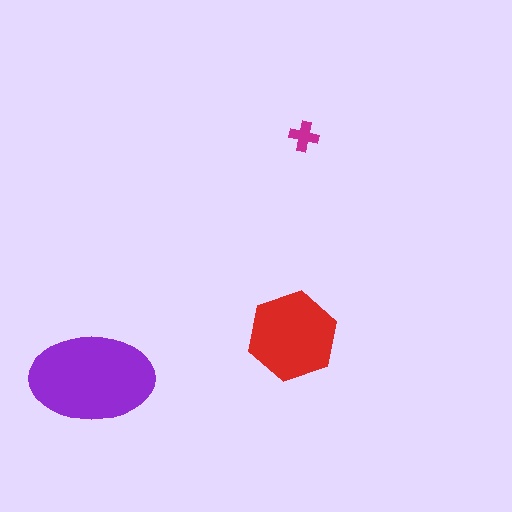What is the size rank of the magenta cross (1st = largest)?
3rd.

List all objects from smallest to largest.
The magenta cross, the red hexagon, the purple ellipse.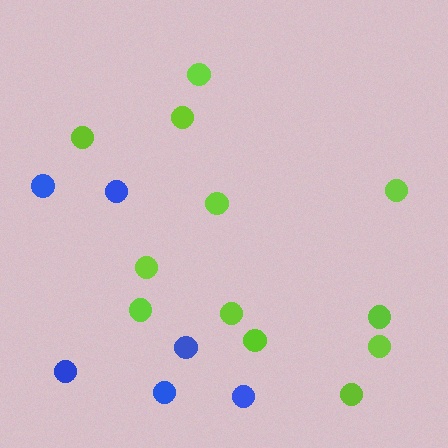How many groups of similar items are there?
There are 2 groups: one group of blue circles (6) and one group of lime circles (12).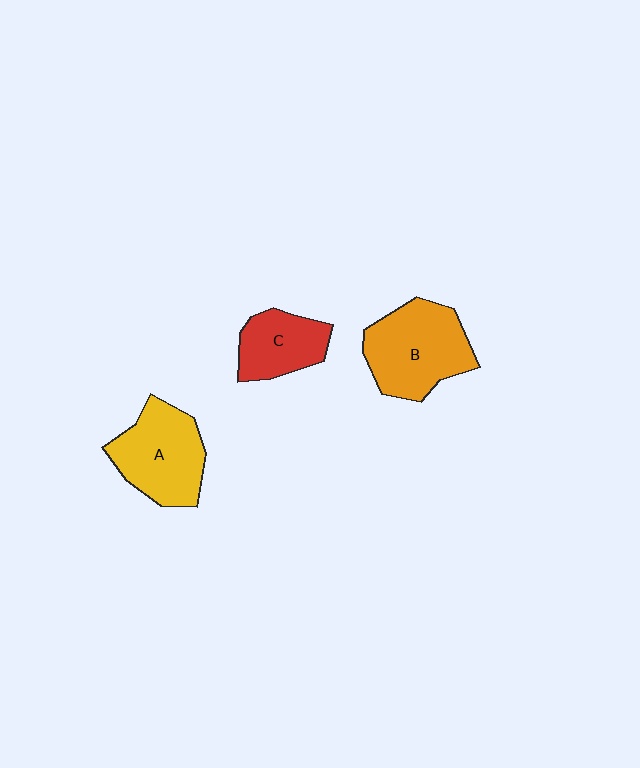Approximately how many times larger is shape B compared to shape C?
Approximately 1.6 times.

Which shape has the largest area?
Shape B (orange).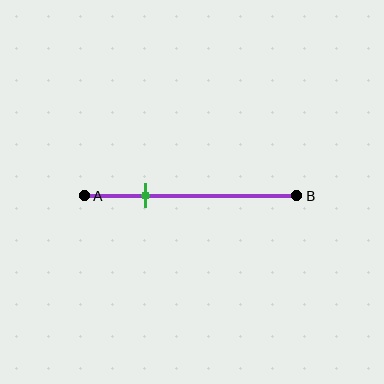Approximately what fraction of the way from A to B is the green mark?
The green mark is approximately 30% of the way from A to B.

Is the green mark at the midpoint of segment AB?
No, the mark is at about 30% from A, not at the 50% midpoint.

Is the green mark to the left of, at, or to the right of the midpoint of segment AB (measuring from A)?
The green mark is to the left of the midpoint of segment AB.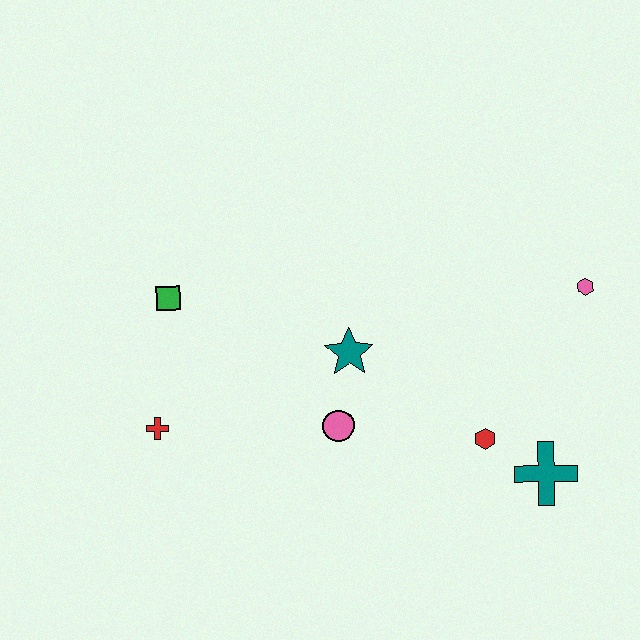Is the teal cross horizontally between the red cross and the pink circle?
No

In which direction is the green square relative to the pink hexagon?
The green square is to the left of the pink hexagon.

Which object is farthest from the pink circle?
The pink hexagon is farthest from the pink circle.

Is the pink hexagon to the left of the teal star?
No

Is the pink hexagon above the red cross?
Yes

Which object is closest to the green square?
The red cross is closest to the green square.